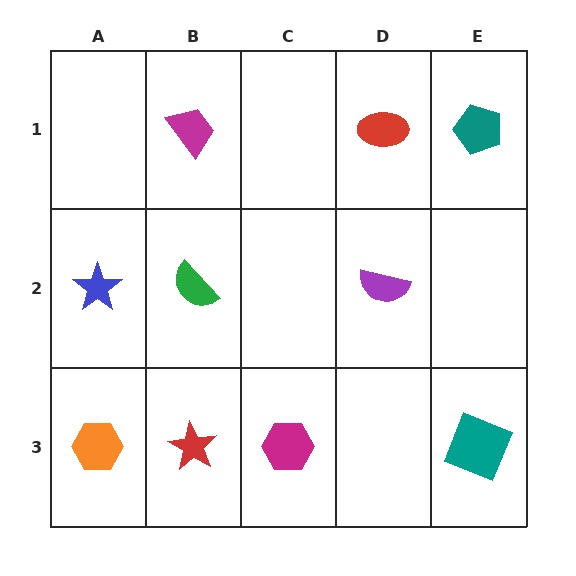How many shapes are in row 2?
3 shapes.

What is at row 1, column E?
A teal pentagon.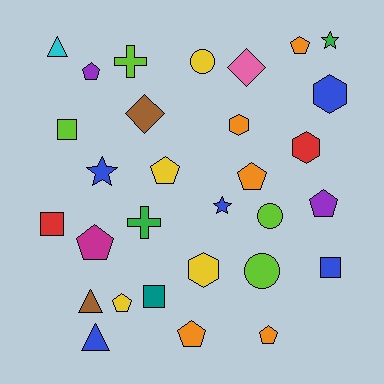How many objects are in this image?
There are 30 objects.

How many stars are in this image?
There are 3 stars.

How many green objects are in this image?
There are 2 green objects.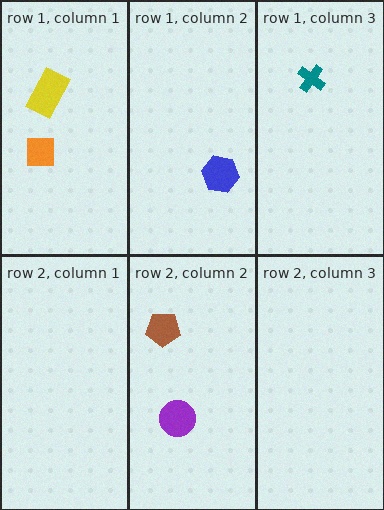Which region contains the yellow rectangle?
The row 1, column 1 region.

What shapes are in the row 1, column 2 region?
The blue hexagon.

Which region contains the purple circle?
The row 2, column 2 region.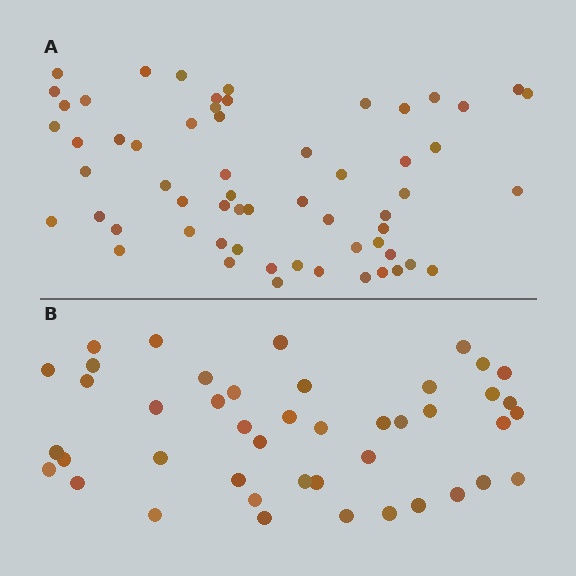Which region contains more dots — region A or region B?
Region A (the top region) has more dots.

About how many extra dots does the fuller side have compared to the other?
Region A has approximately 15 more dots than region B.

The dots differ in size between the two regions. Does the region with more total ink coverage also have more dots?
No. Region B has more total ink coverage because its dots are larger, but region A actually contains more individual dots. Total area can be misleading — the number of items is what matters here.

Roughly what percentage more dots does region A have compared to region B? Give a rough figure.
About 35% more.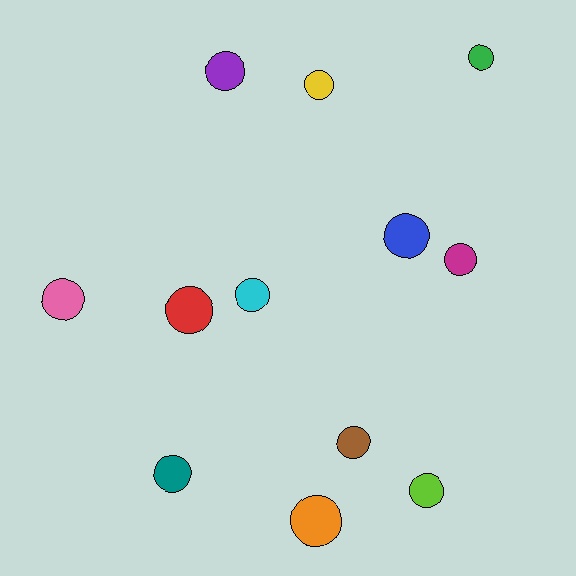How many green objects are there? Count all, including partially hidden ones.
There is 1 green object.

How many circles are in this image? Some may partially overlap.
There are 12 circles.